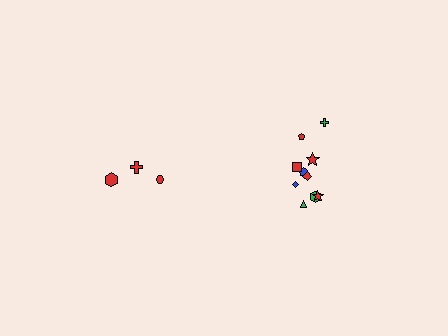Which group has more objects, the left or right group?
The right group.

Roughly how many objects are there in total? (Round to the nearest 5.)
Roughly 15 objects in total.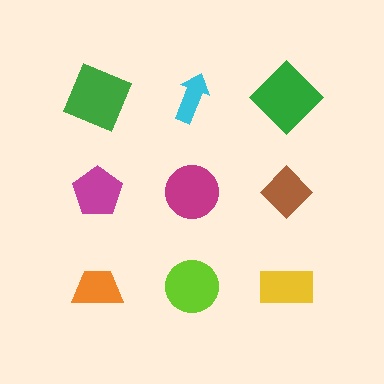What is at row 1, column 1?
A green square.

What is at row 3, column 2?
A lime circle.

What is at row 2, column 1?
A magenta pentagon.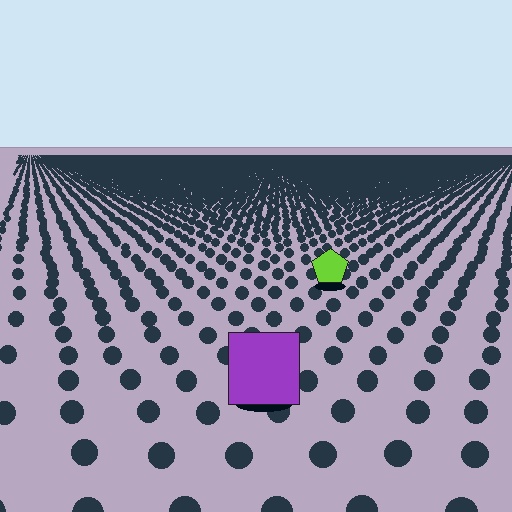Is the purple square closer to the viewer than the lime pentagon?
Yes. The purple square is closer — you can tell from the texture gradient: the ground texture is coarser near it.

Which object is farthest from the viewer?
The lime pentagon is farthest from the viewer. It appears smaller and the ground texture around it is denser.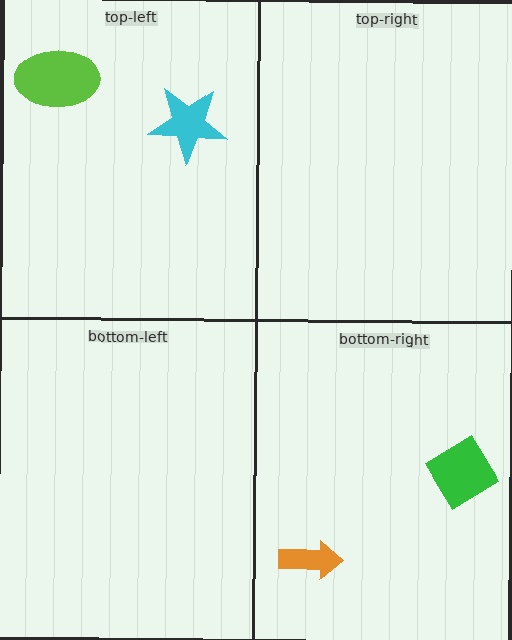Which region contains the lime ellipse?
The top-left region.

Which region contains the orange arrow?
The bottom-right region.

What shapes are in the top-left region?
The lime ellipse, the cyan star.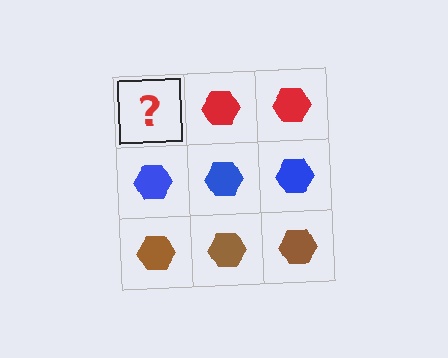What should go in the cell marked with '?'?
The missing cell should contain a red hexagon.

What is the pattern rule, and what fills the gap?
The rule is that each row has a consistent color. The gap should be filled with a red hexagon.